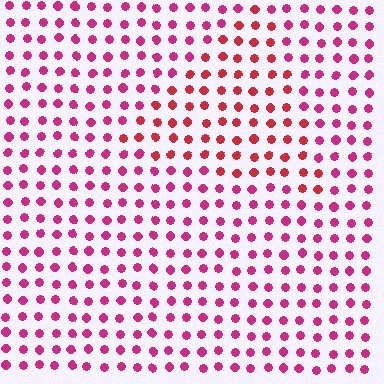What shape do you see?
I see a triangle.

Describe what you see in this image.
The image is filled with small magenta elements in a uniform arrangement. A triangle-shaped region is visible where the elements are tinted to a slightly different hue, forming a subtle color boundary.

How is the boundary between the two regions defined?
The boundary is defined purely by a slight shift in hue (about 28 degrees). Spacing, size, and orientation are identical on both sides.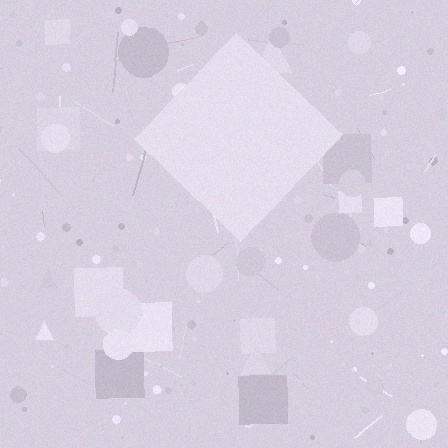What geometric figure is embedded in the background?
A diamond is embedded in the background.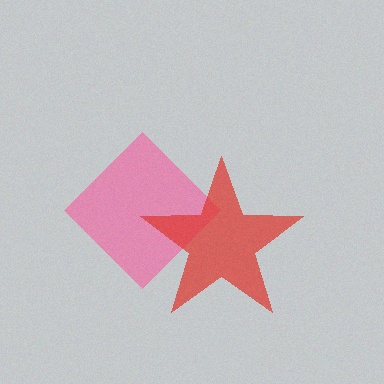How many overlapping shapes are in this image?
There are 2 overlapping shapes in the image.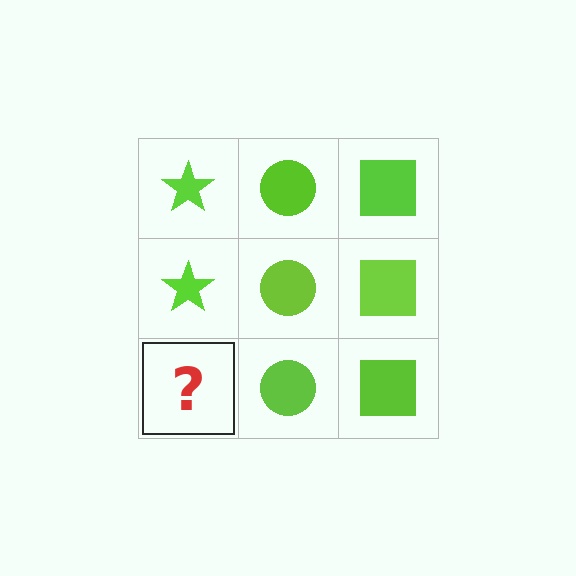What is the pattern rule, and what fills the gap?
The rule is that each column has a consistent shape. The gap should be filled with a lime star.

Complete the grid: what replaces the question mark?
The question mark should be replaced with a lime star.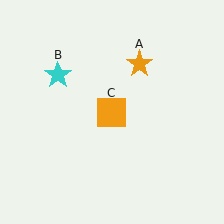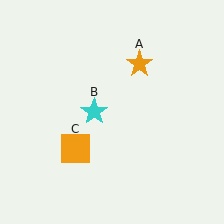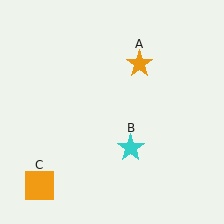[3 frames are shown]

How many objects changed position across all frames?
2 objects changed position: cyan star (object B), orange square (object C).